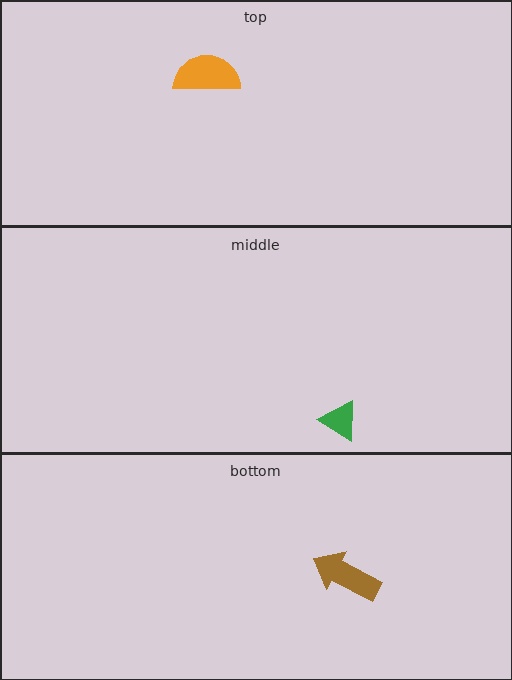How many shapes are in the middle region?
1.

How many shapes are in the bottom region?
1.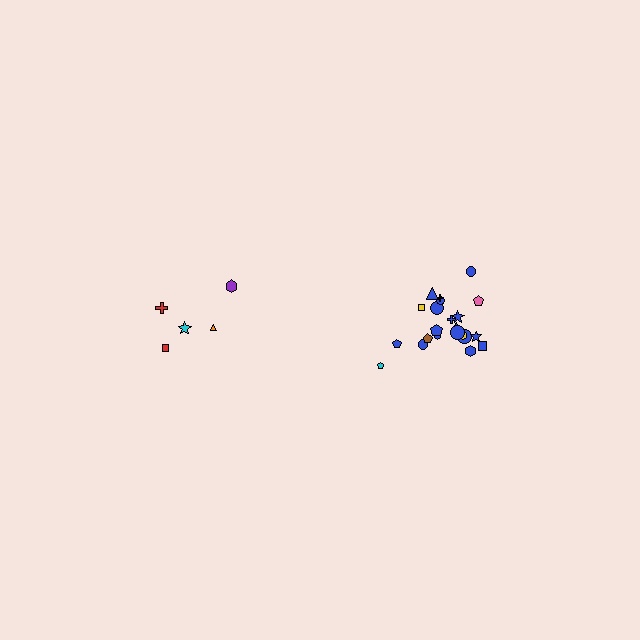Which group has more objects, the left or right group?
The right group.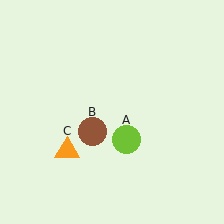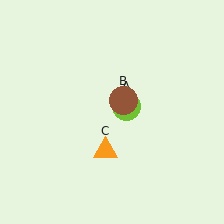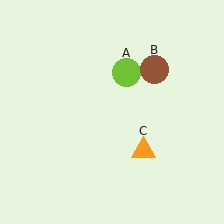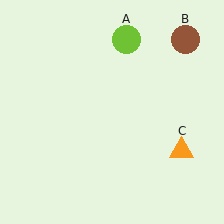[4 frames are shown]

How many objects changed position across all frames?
3 objects changed position: lime circle (object A), brown circle (object B), orange triangle (object C).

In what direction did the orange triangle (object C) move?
The orange triangle (object C) moved right.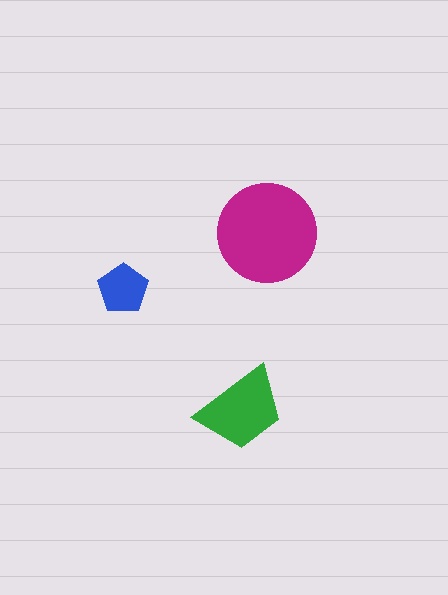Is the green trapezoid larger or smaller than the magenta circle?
Smaller.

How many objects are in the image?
There are 3 objects in the image.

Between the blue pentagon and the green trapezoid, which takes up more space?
The green trapezoid.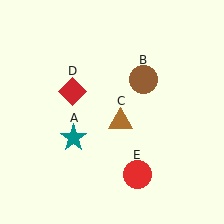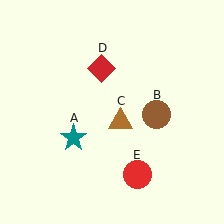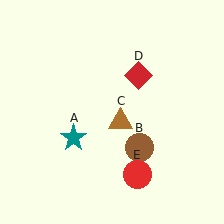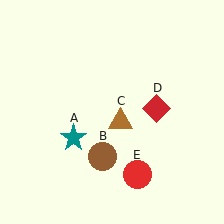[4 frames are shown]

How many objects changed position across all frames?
2 objects changed position: brown circle (object B), red diamond (object D).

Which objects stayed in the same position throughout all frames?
Teal star (object A) and brown triangle (object C) and red circle (object E) remained stationary.